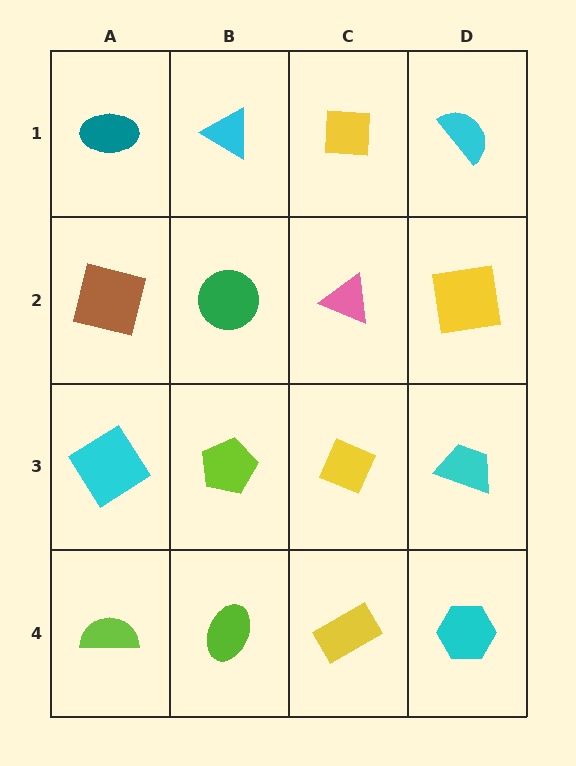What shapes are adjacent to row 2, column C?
A yellow square (row 1, column C), a yellow diamond (row 3, column C), a green circle (row 2, column B), a yellow square (row 2, column D).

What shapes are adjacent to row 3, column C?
A pink triangle (row 2, column C), a yellow rectangle (row 4, column C), a lime pentagon (row 3, column B), a cyan trapezoid (row 3, column D).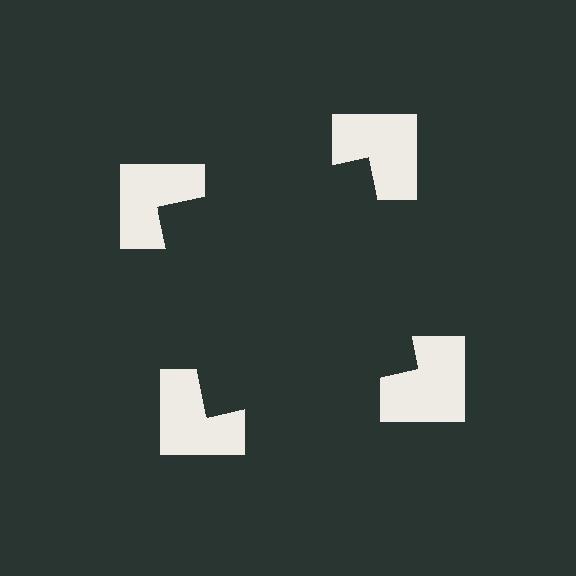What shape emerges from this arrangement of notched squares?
An illusory square — its edges are inferred from the aligned wedge cuts in the notched squares, not physically drawn.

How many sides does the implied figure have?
4 sides.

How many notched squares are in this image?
There are 4 — one at each vertex of the illusory square.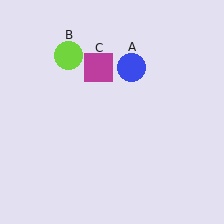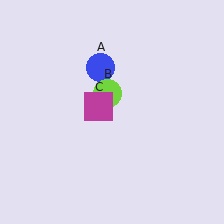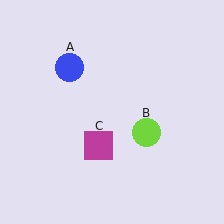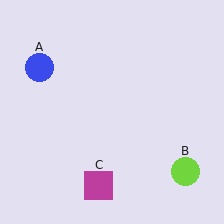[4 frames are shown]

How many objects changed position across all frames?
3 objects changed position: blue circle (object A), lime circle (object B), magenta square (object C).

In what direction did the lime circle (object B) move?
The lime circle (object B) moved down and to the right.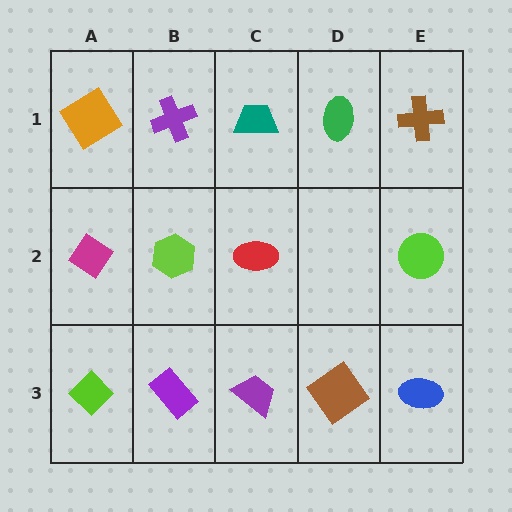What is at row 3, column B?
A purple rectangle.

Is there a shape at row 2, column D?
No, that cell is empty.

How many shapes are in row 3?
5 shapes.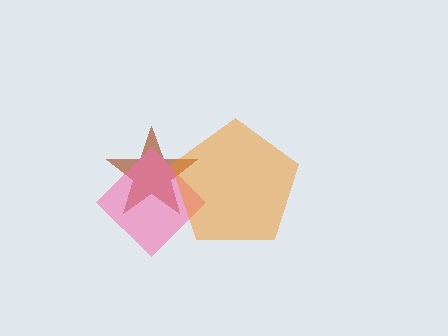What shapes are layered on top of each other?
The layered shapes are: a brown star, a pink diamond, an orange pentagon.